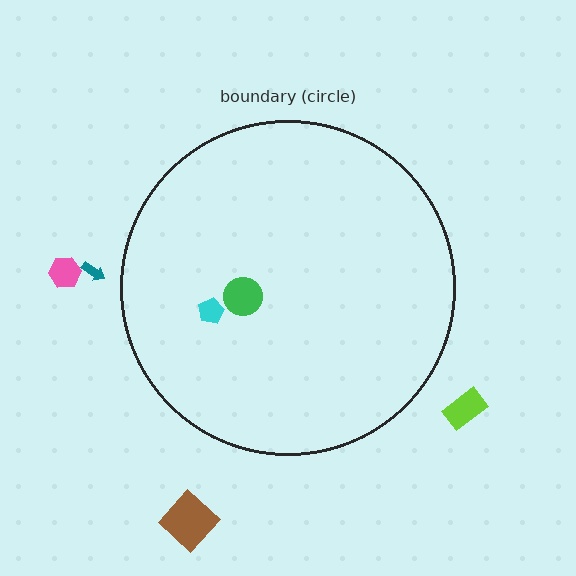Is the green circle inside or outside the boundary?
Inside.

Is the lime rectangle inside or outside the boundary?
Outside.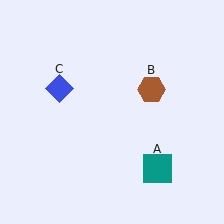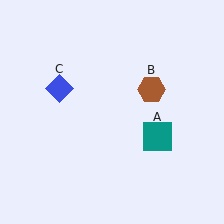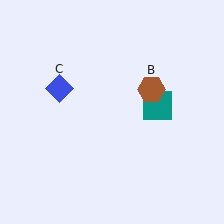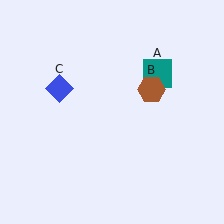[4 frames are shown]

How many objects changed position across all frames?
1 object changed position: teal square (object A).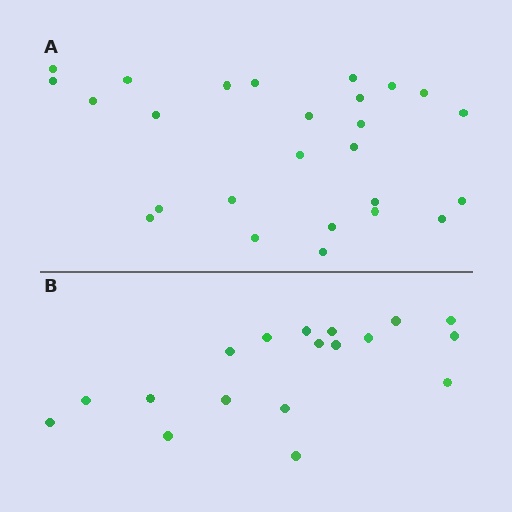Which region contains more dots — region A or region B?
Region A (the top region) has more dots.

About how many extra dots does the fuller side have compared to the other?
Region A has roughly 8 or so more dots than region B.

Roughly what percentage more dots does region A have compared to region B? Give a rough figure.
About 45% more.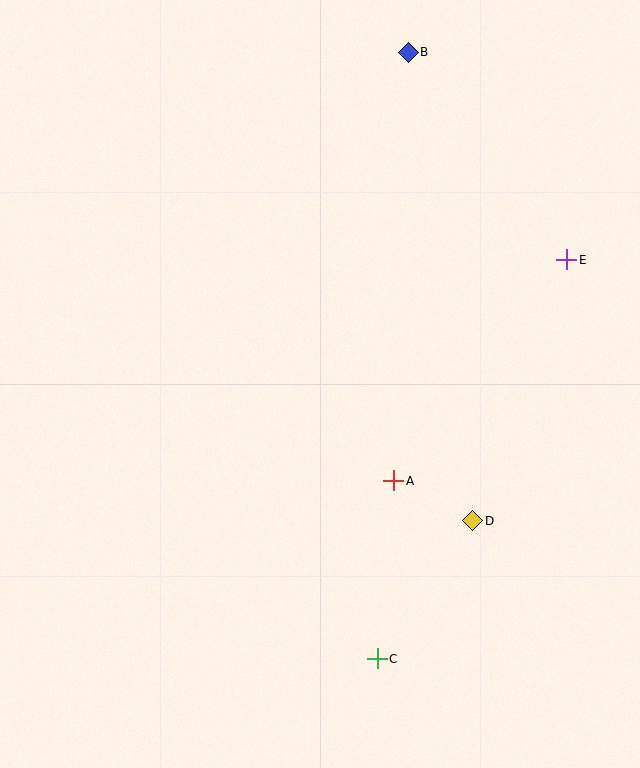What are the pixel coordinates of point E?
Point E is at (567, 260).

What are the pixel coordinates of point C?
Point C is at (377, 659).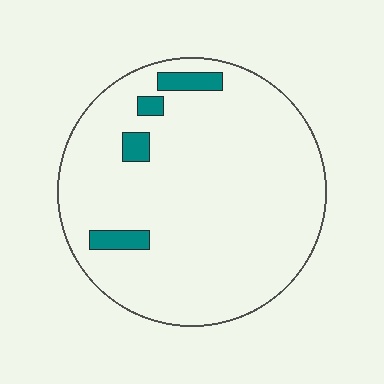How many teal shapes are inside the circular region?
4.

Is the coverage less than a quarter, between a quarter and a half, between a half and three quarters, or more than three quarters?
Less than a quarter.